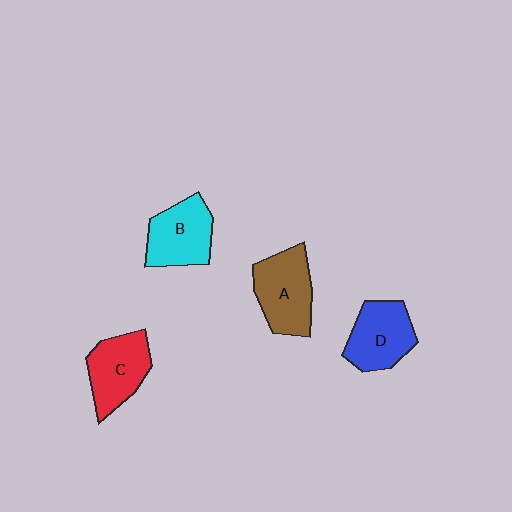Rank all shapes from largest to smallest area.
From largest to smallest: A (brown), B (cyan), C (red), D (blue).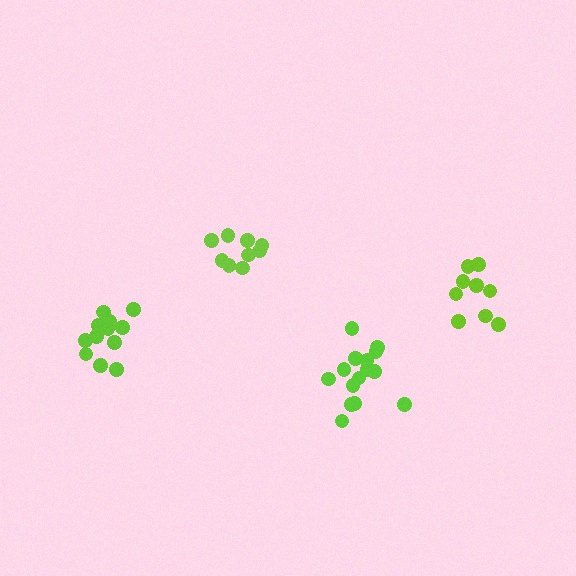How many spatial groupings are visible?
There are 4 spatial groupings.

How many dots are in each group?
Group 1: 14 dots, Group 2: 9 dots, Group 3: 9 dots, Group 4: 15 dots (47 total).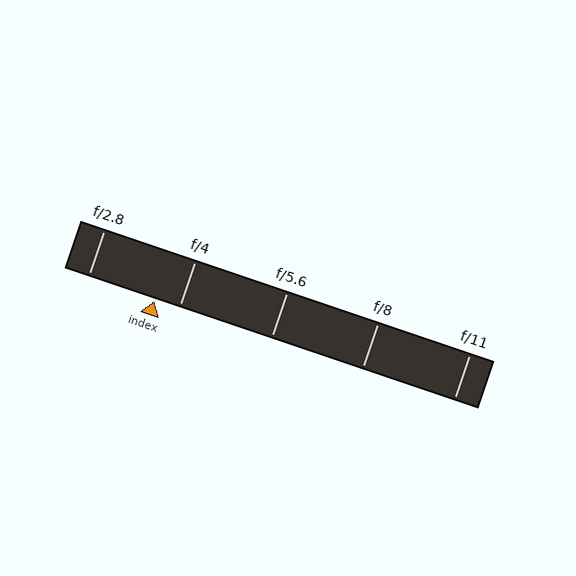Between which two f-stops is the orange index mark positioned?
The index mark is between f/2.8 and f/4.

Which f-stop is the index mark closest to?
The index mark is closest to f/4.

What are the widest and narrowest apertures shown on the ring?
The widest aperture shown is f/2.8 and the narrowest is f/11.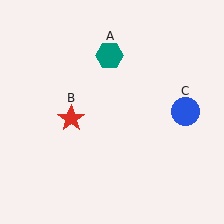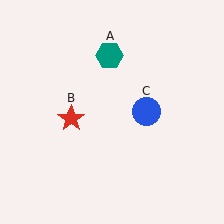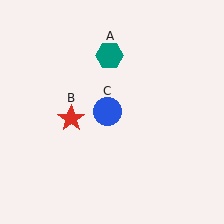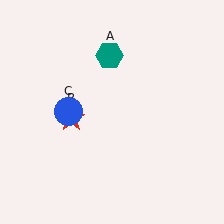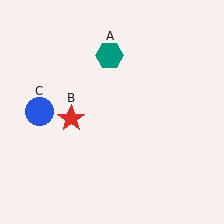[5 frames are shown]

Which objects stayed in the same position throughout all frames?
Teal hexagon (object A) and red star (object B) remained stationary.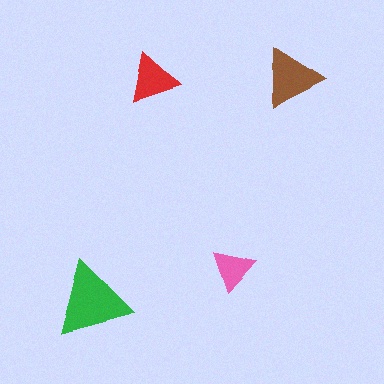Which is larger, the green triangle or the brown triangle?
The green one.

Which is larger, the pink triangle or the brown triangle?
The brown one.